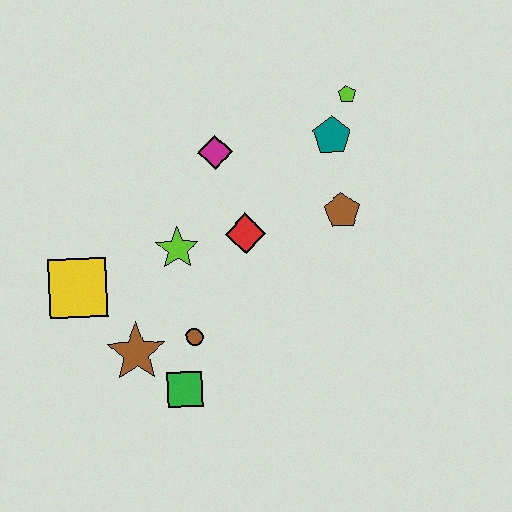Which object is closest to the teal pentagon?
The lime pentagon is closest to the teal pentagon.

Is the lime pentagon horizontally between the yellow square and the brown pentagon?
No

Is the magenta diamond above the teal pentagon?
No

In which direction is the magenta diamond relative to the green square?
The magenta diamond is above the green square.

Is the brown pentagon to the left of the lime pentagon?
Yes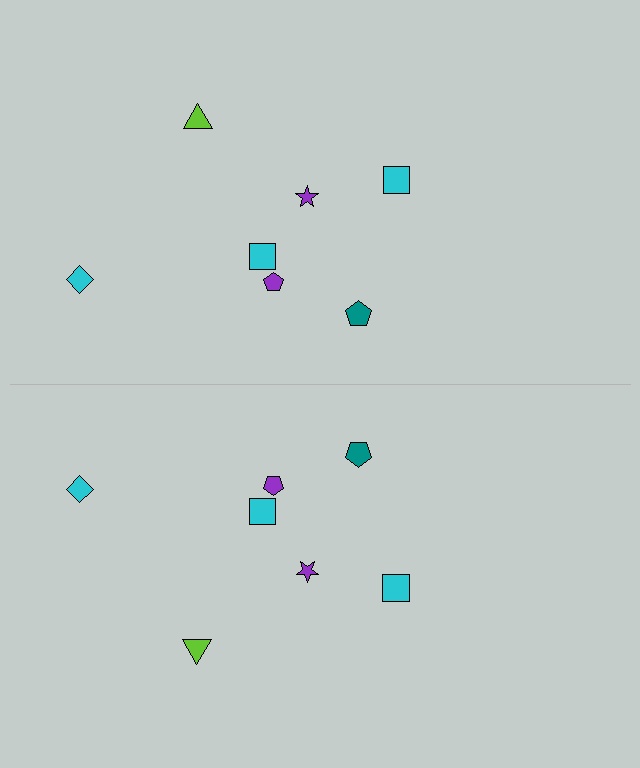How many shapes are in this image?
There are 14 shapes in this image.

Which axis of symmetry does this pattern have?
The pattern has a horizontal axis of symmetry running through the center of the image.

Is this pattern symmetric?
Yes, this pattern has bilateral (reflection) symmetry.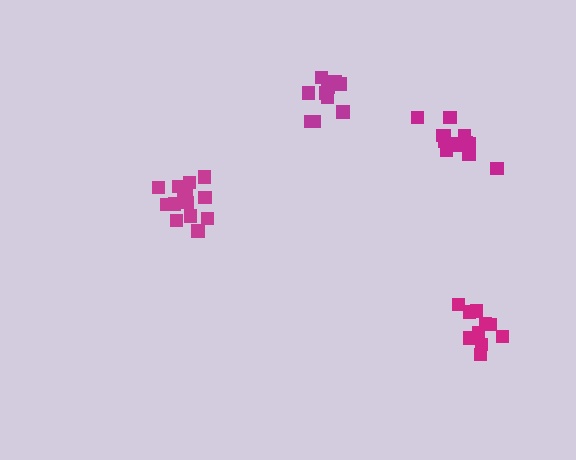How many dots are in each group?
Group 1: 14 dots, Group 2: 10 dots, Group 3: 15 dots, Group 4: 10 dots (49 total).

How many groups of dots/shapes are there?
There are 4 groups.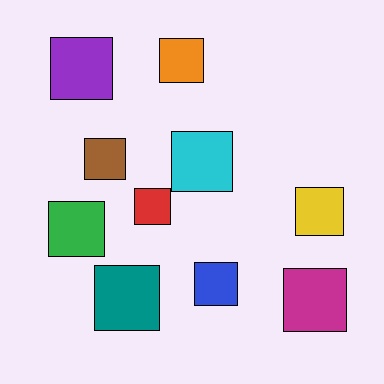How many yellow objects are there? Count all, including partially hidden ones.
There is 1 yellow object.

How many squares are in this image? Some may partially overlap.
There are 10 squares.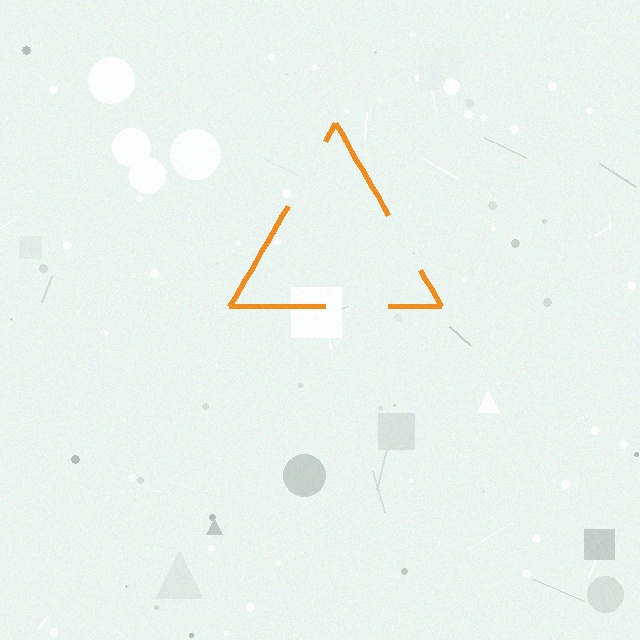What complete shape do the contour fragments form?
The contour fragments form a triangle.